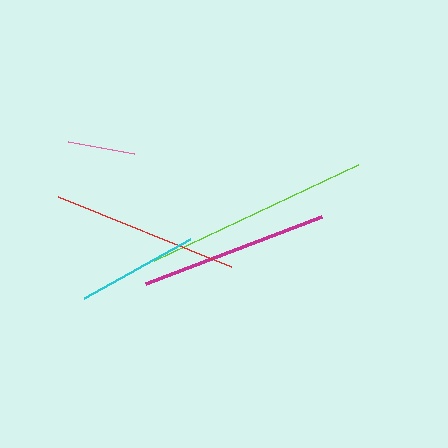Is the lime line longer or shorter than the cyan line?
The lime line is longer than the cyan line.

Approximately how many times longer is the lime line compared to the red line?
The lime line is approximately 1.2 times the length of the red line.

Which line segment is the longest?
The lime line is the longest at approximately 226 pixels.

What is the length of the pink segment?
The pink segment is approximately 67 pixels long.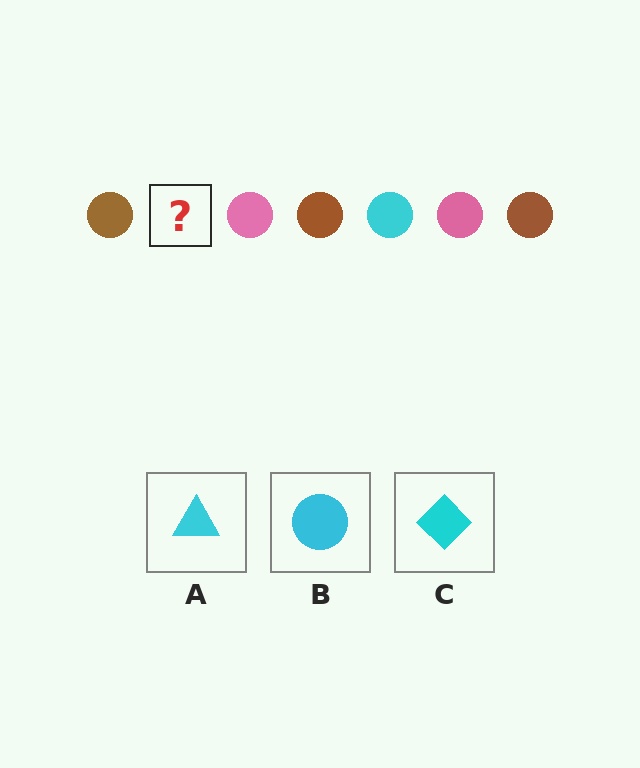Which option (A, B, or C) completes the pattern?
B.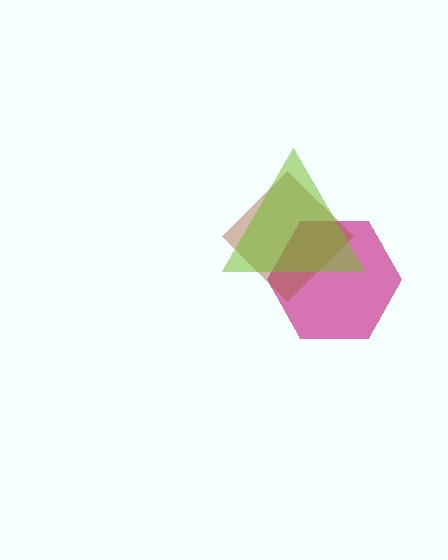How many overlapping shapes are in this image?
There are 3 overlapping shapes in the image.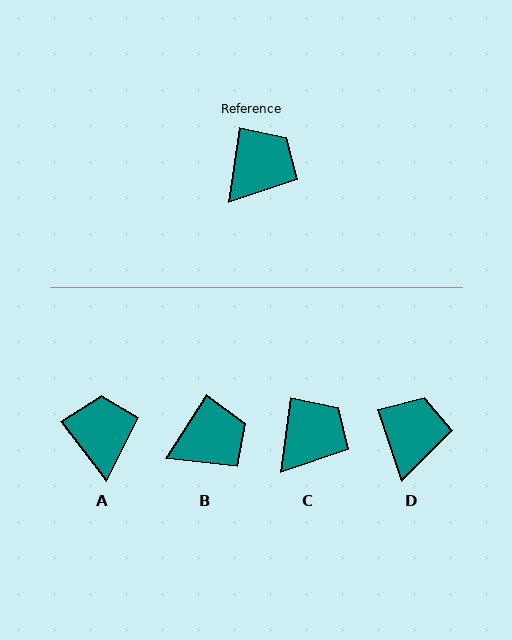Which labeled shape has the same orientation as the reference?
C.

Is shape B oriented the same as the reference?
No, it is off by about 25 degrees.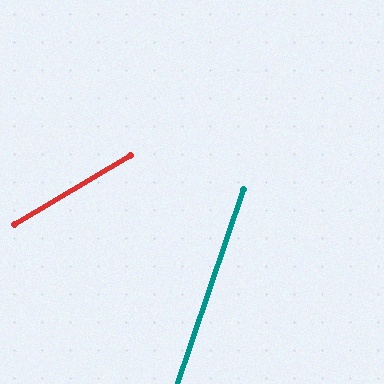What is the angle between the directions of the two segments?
Approximately 40 degrees.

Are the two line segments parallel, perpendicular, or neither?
Neither parallel nor perpendicular — they differ by about 40°.